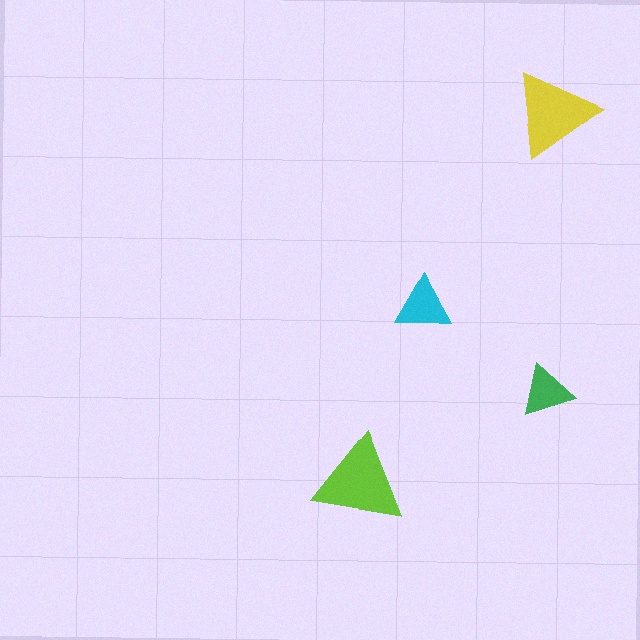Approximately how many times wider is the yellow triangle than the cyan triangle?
About 1.5 times wider.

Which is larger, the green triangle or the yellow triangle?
The yellow one.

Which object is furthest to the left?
The lime triangle is leftmost.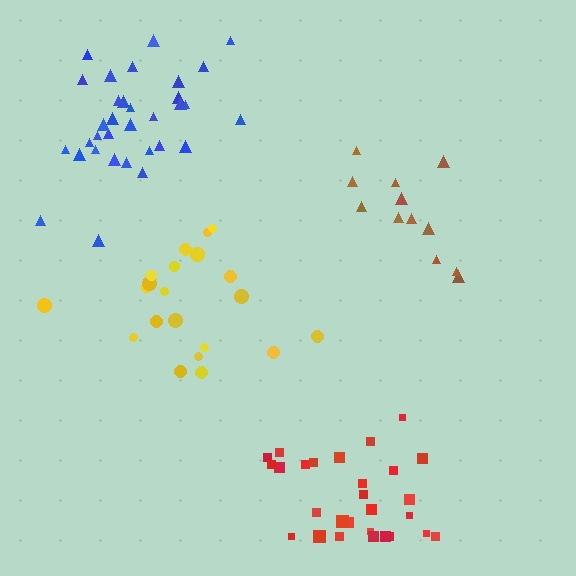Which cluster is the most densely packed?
Blue.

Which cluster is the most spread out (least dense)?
Red.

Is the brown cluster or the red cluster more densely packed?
Brown.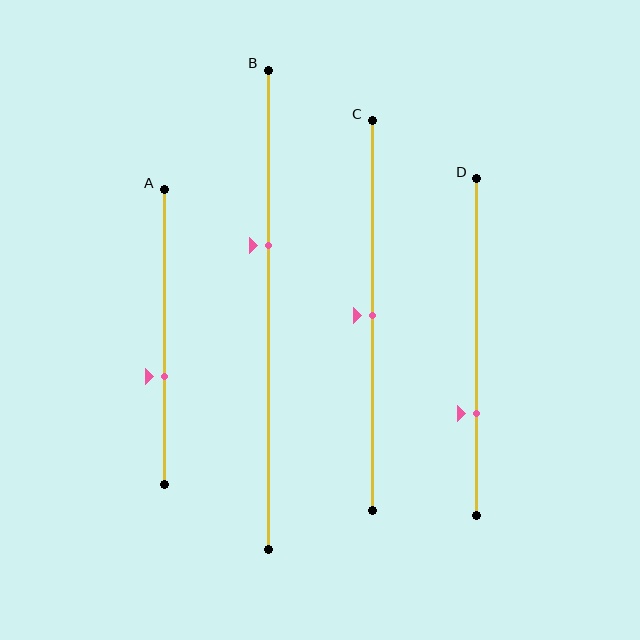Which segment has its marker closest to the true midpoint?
Segment C has its marker closest to the true midpoint.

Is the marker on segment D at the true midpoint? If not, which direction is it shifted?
No, the marker on segment D is shifted downward by about 20% of the segment length.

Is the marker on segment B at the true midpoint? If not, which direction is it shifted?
No, the marker on segment B is shifted upward by about 13% of the segment length.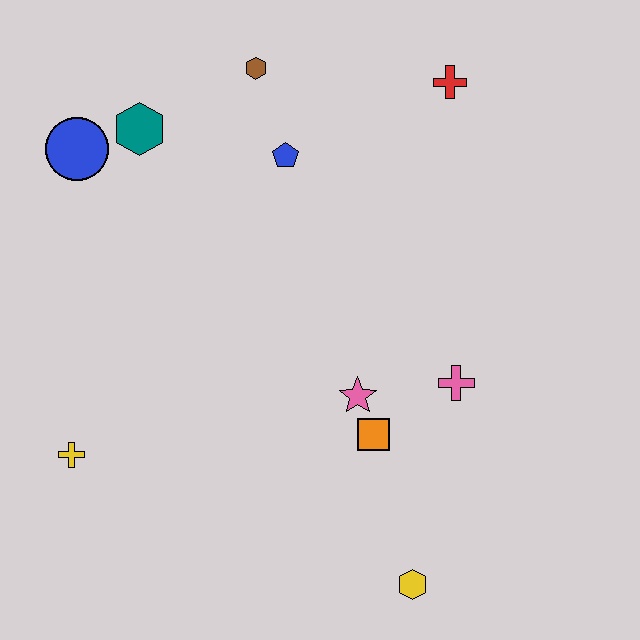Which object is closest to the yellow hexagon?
The orange square is closest to the yellow hexagon.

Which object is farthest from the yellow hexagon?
The blue circle is farthest from the yellow hexagon.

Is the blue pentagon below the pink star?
No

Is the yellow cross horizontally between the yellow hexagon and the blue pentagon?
No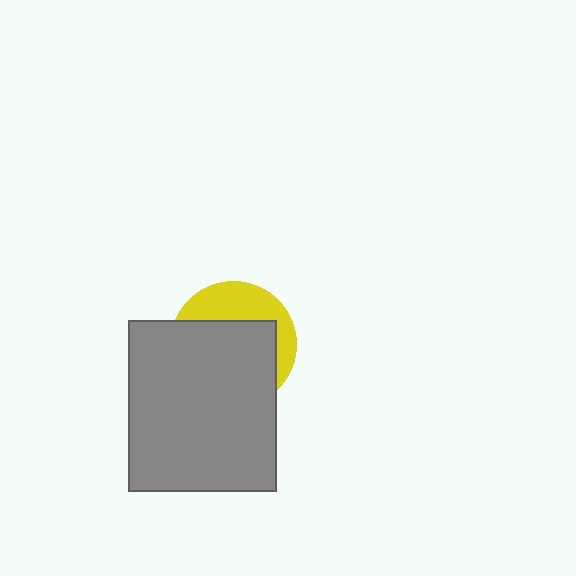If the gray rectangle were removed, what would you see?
You would see the complete yellow circle.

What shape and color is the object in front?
The object in front is a gray rectangle.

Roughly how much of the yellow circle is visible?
A small part of it is visible (roughly 34%).